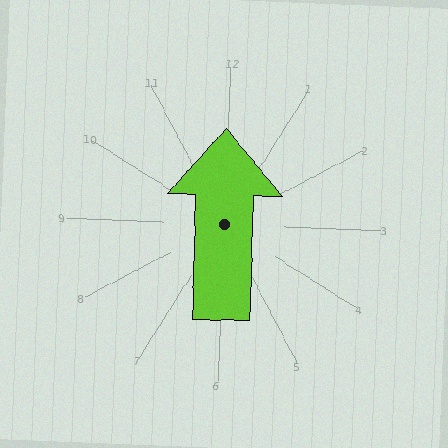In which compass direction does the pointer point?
North.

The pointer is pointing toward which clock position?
Roughly 12 o'clock.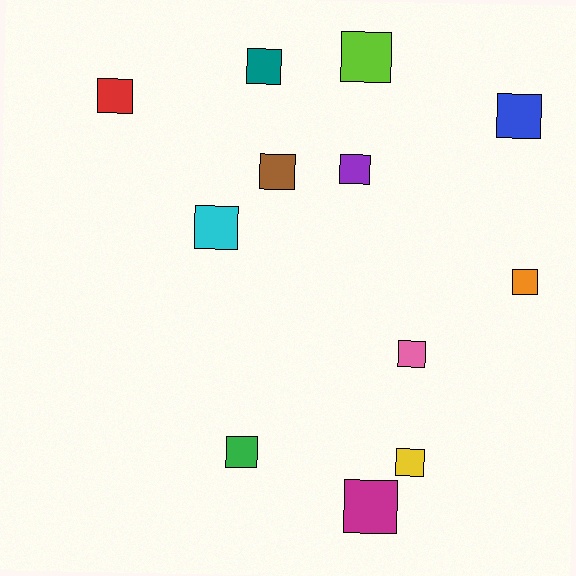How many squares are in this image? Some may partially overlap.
There are 12 squares.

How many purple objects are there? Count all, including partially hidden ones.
There is 1 purple object.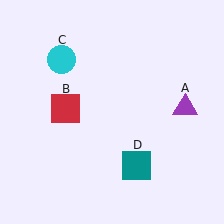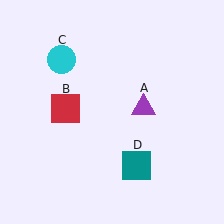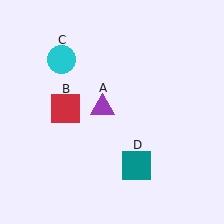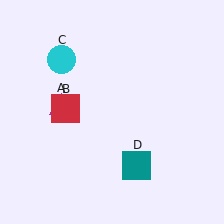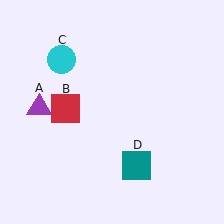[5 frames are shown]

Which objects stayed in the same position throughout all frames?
Red square (object B) and cyan circle (object C) and teal square (object D) remained stationary.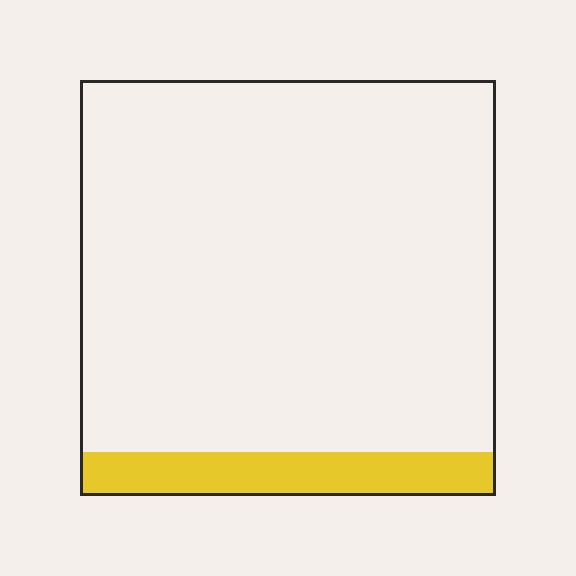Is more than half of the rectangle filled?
No.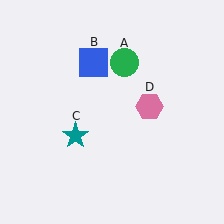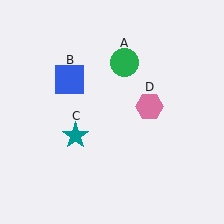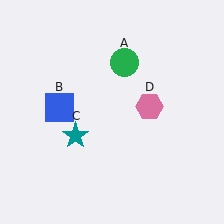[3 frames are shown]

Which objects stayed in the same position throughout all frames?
Green circle (object A) and teal star (object C) and pink hexagon (object D) remained stationary.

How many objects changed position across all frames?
1 object changed position: blue square (object B).